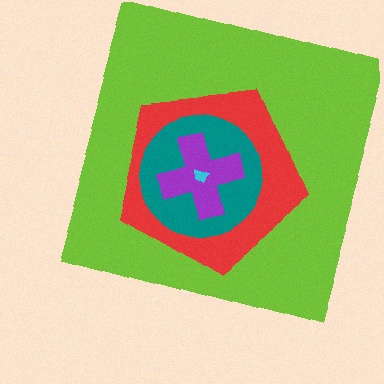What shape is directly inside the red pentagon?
The teal circle.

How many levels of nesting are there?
5.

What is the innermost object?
The cyan trapezoid.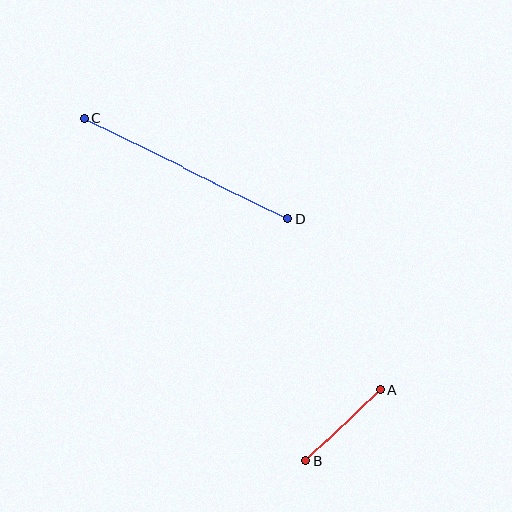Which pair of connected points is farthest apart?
Points C and D are farthest apart.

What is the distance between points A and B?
The distance is approximately 104 pixels.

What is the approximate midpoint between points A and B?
The midpoint is at approximately (343, 425) pixels.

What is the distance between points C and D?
The distance is approximately 227 pixels.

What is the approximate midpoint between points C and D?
The midpoint is at approximately (186, 168) pixels.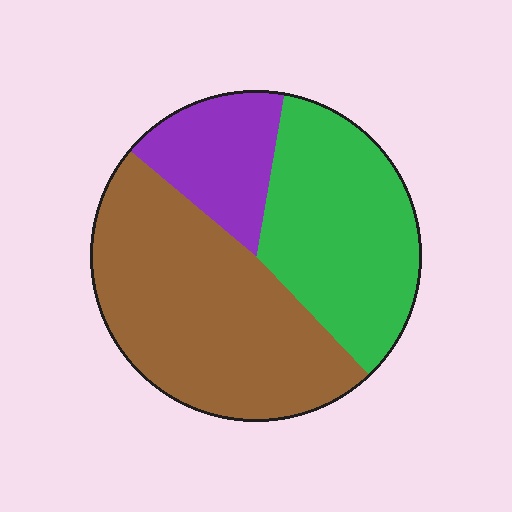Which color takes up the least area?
Purple, at roughly 15%.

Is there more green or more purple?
Green.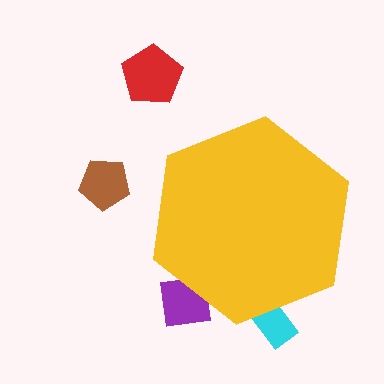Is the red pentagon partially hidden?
No, the red pentagon is fully visible.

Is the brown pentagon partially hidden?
No, the brown pentagon is fully visible.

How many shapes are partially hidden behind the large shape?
2 shapes are partially hidden.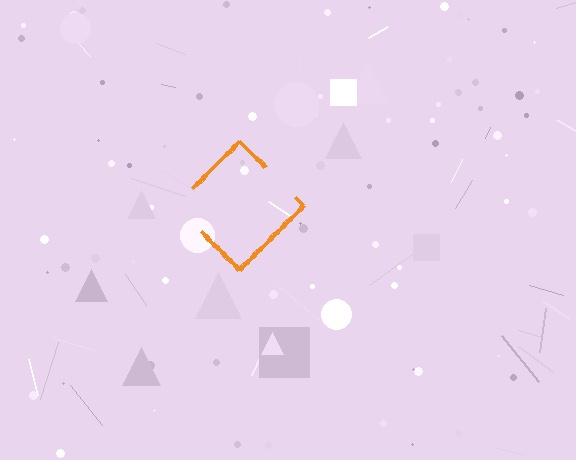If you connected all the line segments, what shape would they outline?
They would outline a diamond.